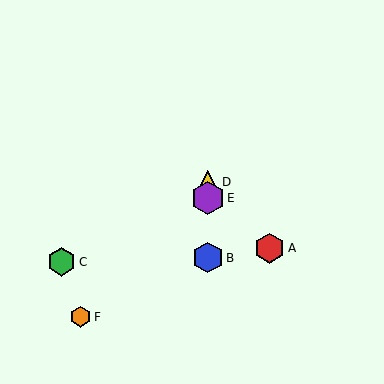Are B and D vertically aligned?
Yes, both are at x≈208.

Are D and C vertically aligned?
No, D is at x≈208 and C is at x≈61.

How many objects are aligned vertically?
3 objects (B, D, E) are aligned vertically.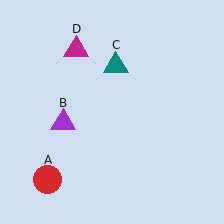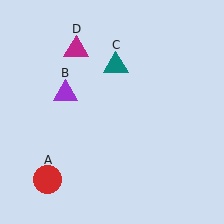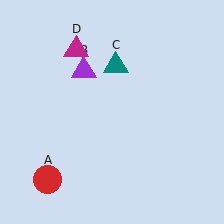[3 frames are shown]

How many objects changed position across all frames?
1 object changed position: purple triangle (object B).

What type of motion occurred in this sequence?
The purple triangle (object B) rotated clockwise around the center of the scene.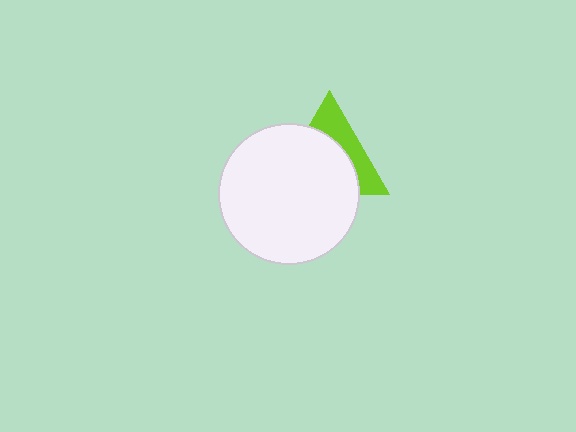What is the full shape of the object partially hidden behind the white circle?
The partially hidden object is a lime triangle.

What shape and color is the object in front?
The object in front is a white circle.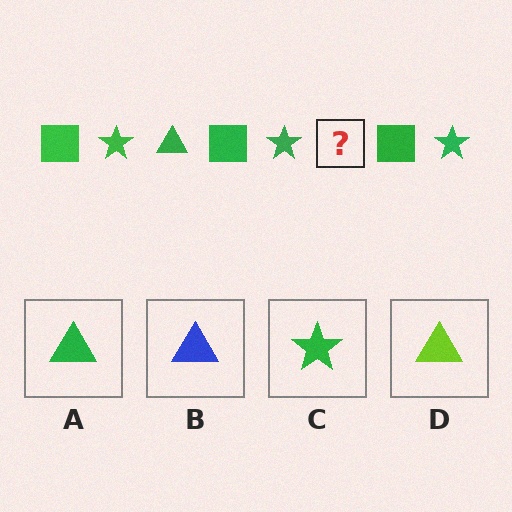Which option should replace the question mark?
Option A.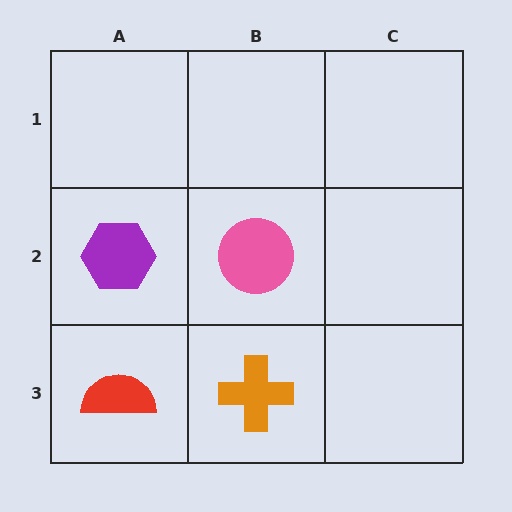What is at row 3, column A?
A red semicircle.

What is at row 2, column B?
A pink circle.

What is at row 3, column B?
An orange cross.